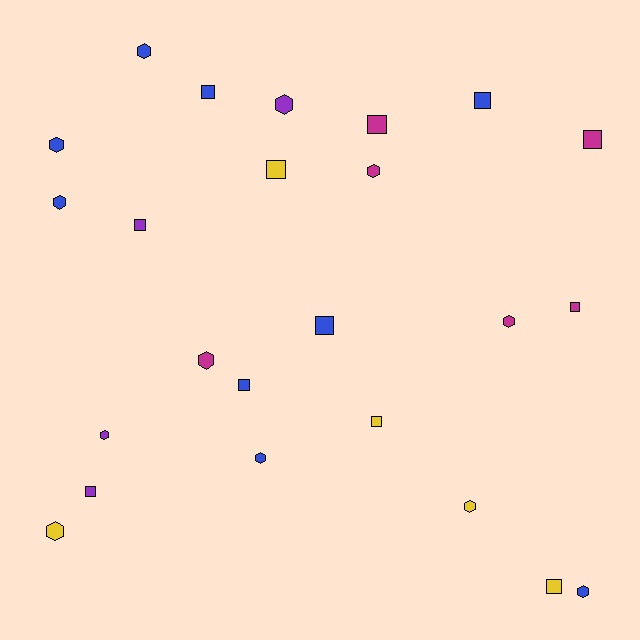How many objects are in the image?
There are 24 objects.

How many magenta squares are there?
There are 3 magenta squares.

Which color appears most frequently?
Blue, with 9 objects.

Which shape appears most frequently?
Square, with 12 objects.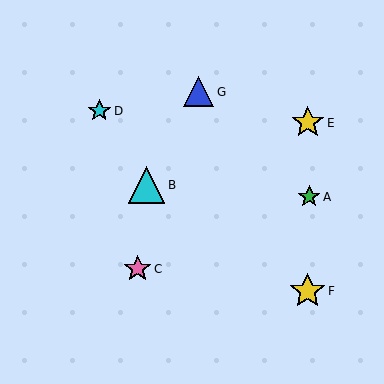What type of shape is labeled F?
Shape F is a yellow star.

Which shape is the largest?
The cyan triangle (labeled B) is the largest.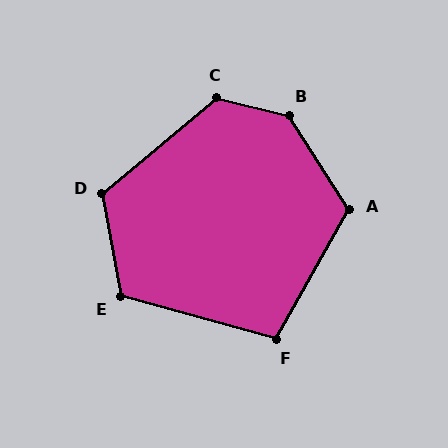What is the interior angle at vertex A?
Approximately 118 degrees (obtuse).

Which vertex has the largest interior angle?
B, at approximately 137 degrees.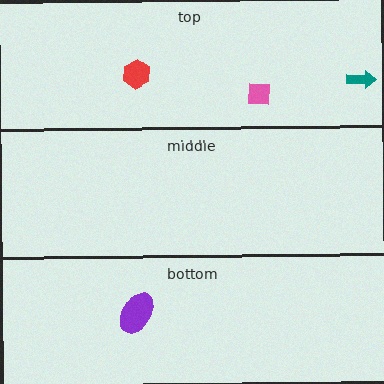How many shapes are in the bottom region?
1.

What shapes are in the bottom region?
The purple ellipse.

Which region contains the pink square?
The top region.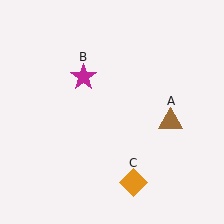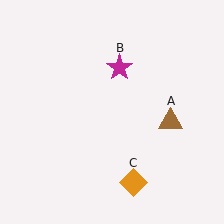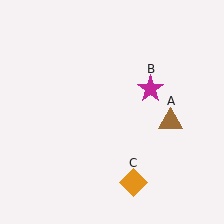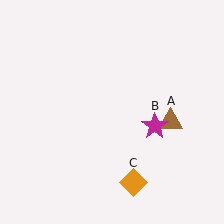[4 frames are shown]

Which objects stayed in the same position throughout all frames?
Brown triangle (object A) and orange diamond (object C) remained stationary.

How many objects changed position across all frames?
1 object changed position: magenta star (object B).